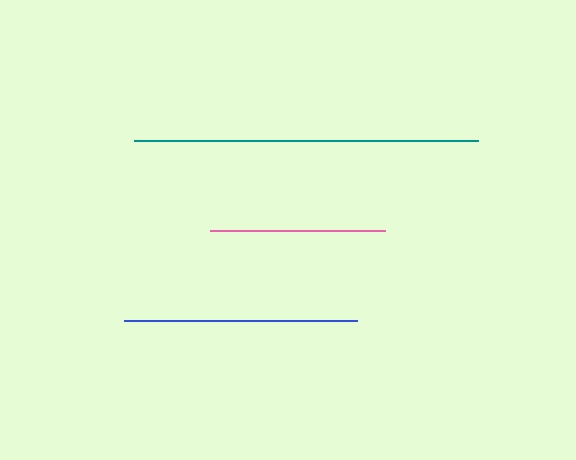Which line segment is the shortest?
The pink line is the shortest at approximately 176 pixels.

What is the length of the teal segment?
The teal segment is approximately 345 pixels long.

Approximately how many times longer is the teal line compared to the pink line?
The teal line is approximately 2.0 times the length of the pink line.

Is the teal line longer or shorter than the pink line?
The teal line is longer than the pink line.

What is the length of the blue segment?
The blue segment is approximately 234 pixels long.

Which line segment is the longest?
The teal line is the longest at approximately 345 pixels.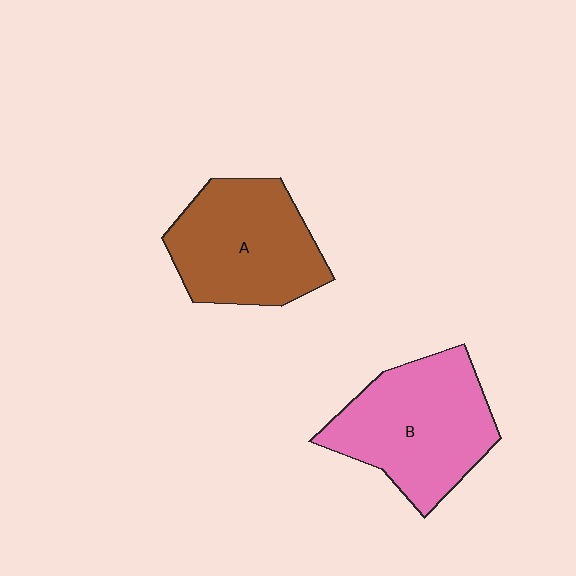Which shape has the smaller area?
Shape A (brown).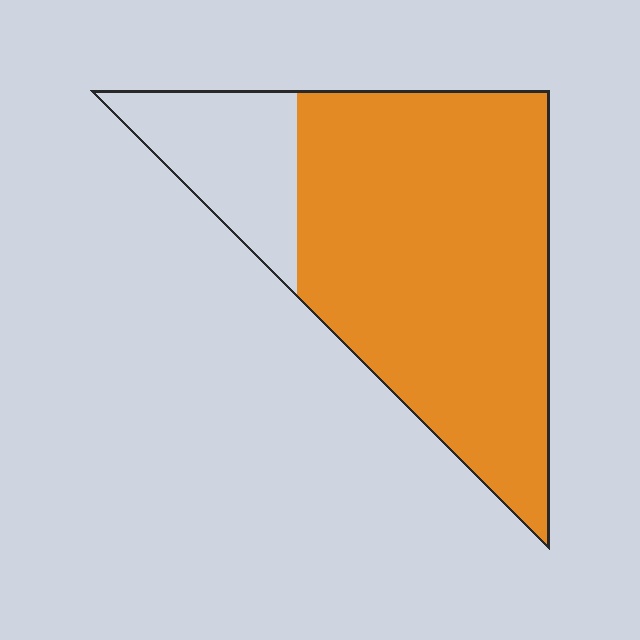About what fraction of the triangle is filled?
About four fifths (4/5).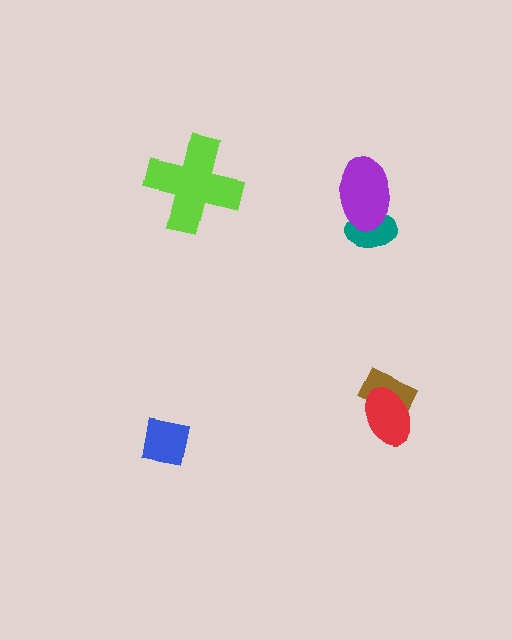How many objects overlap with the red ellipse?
1 object overlaps with the red ellipse.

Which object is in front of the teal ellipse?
The purple ellipse is in front of the teal ellipse.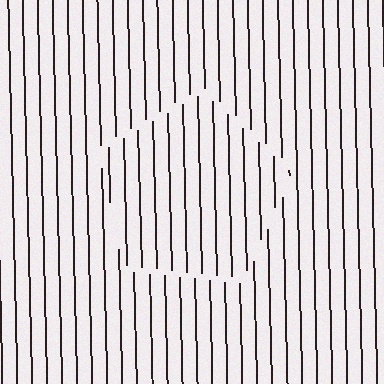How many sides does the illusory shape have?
5 sides — the line-ends trace a pentagon.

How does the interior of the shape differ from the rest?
The interior of the shape contains the same grating, shifted by half a period — the contour is defined by the phase discontinuity where line-ends from the inner and outer gratings abut.